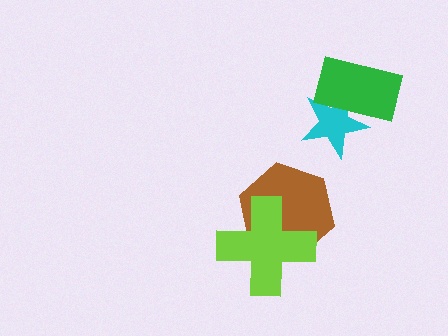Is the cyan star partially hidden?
Yes, it is partially covered by another shape.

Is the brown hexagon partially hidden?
Yes, it is partially covered by another shape.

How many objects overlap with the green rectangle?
1 object overlaps with the green rectangle.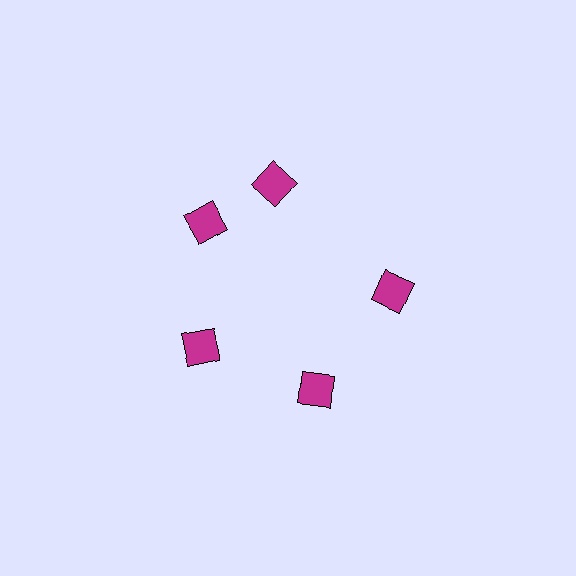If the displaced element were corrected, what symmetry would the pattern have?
It would have 5-fold rotational symmetry — the pattern would map onto itself every 72 degrees.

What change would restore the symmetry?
The symmetry would be restored by rotating it back into even spacing with its neighbors so that all 5 diamonds sit at equal angles and equal distance from the center.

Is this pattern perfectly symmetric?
No. The 5 magenta diamonds are arranged in a ring, but one element near the 1 o'clock position is rotated out of alignment along the ring, breaking the 5-fold rotational symmetry.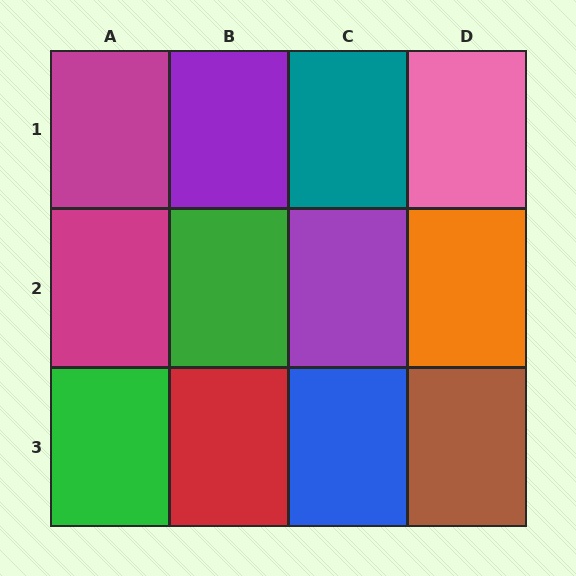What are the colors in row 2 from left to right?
Magenta, green, purple, orange.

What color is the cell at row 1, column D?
Pink.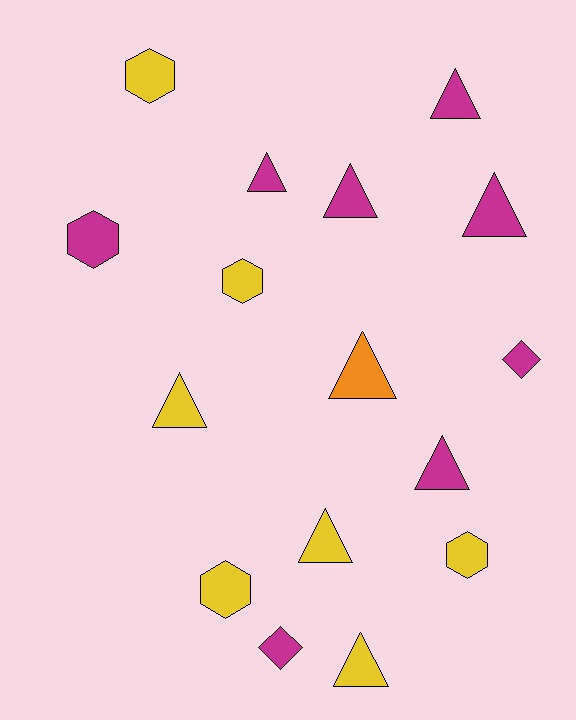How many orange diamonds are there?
There are no orange diamonds.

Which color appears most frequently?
Magenta, with 8 objects.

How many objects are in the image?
There are 16 objects.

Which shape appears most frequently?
Triangle, with 9 objects.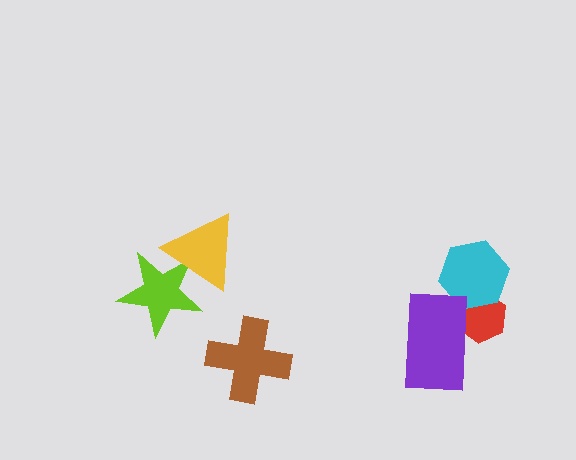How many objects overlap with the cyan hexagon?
1 object overlaps with the cyan hexagon.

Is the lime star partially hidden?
Yes, it is partially covered by another shape.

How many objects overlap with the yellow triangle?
1 object overlaps with the yellow triangle.